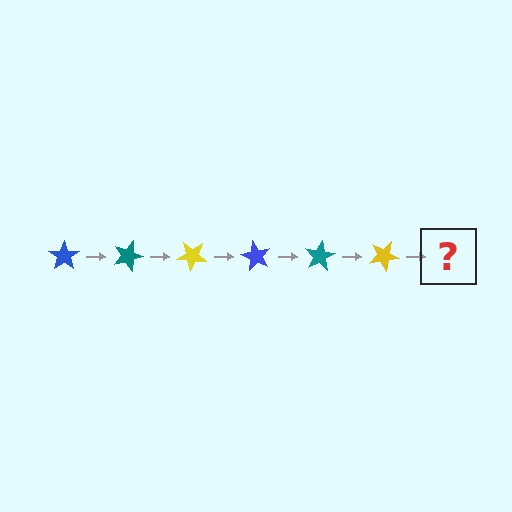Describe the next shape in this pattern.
It should be a blue star, rotated 120 degrees from the start.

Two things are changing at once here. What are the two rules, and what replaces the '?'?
The two rules are that it rotates 20 degrees each step and the color cycles through blue, teal, and yellow. The '?' should be a blue star, rotated 120 degrees from the start.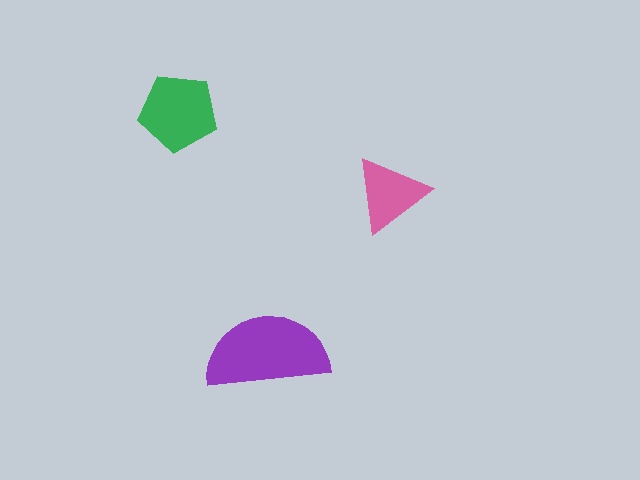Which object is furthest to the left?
The green pentagon is leftmost.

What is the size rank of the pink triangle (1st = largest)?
3rd.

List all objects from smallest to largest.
The pink triangle, the green pentagon, the purple semicircle.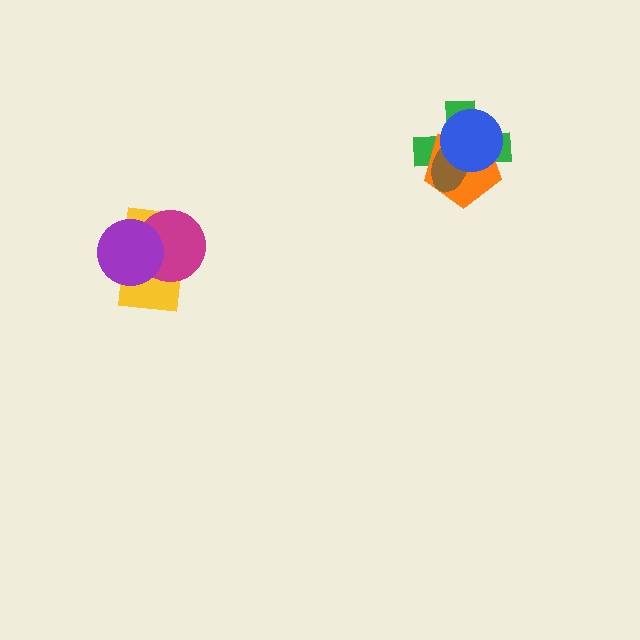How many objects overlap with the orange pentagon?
3 objects overlap with the orange pentagon.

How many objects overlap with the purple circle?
2 objects overlap with the purple circle.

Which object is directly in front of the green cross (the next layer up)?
The orange pentagon is directly in front of the green cross.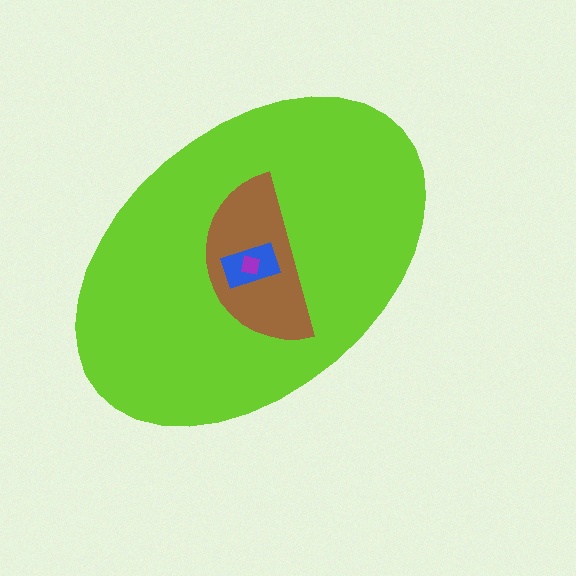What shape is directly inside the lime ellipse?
The brown semicircle.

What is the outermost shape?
The lime ellipse.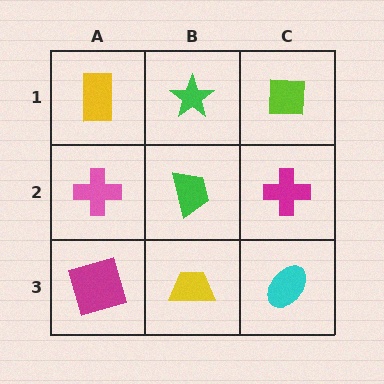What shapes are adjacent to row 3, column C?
A magenta cross (row 2, column C), a yellow trapezoid (row 3, column B).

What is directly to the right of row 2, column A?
A green trapezoid.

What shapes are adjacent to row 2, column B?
A green star (row 1, column B), a yellow trapezoid (row 3, column B), a pink cross (row 2, column A), a magenta cross (row 2, column C).